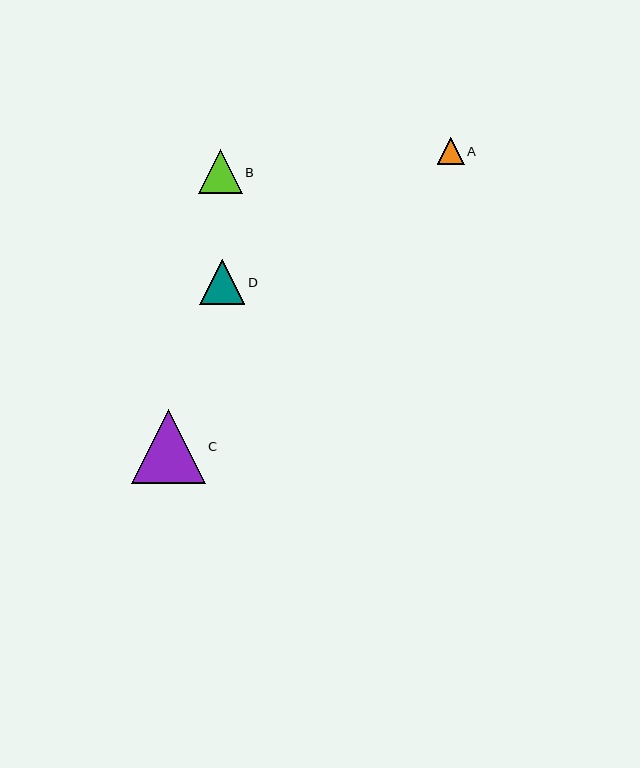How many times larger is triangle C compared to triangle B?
Triangle C is approximately 1.7 times the size of triangle B.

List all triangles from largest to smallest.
From largest to smallest: C, D, B, A.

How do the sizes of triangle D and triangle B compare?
Triangle D and triangle B are approximately the same size.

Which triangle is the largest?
Triangle C is the largest with a size of approximately 74 pixels.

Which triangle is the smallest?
Triangle A is the smallest with a size of approximately 27 pixels.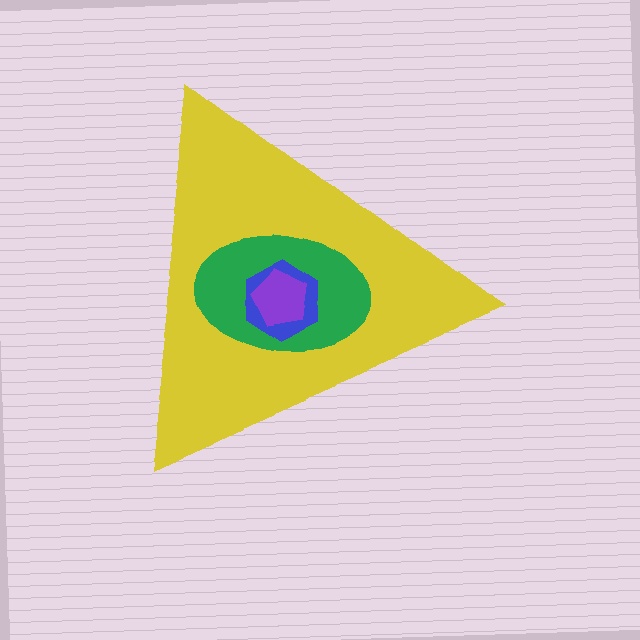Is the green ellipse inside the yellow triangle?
Yes.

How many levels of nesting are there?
4.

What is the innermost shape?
The purple pentagon.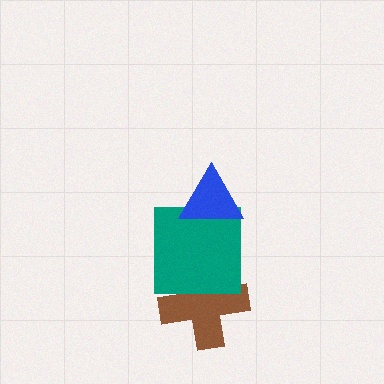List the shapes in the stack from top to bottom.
From top to bottom: the blue triangle, the teal square, the brown cross.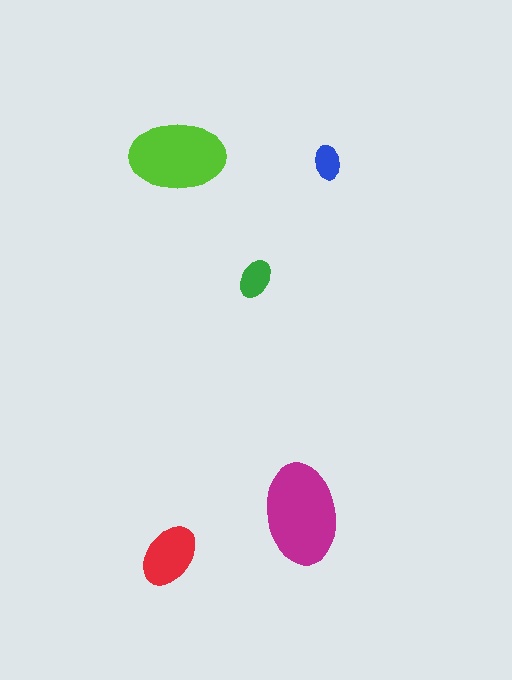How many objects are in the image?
There are 5 objects in the image.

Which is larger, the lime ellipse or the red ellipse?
The lime one.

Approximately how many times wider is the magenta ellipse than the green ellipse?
About 2.5 times wider.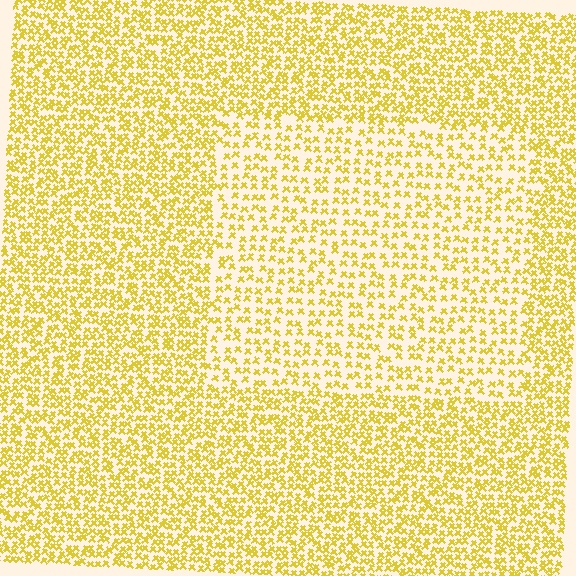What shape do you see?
I see a rectangle.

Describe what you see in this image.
The image contains small yellow elements arranged at two different densities. A rectangle-shaped region is visible where the elements are less densely packed than the surrounding area.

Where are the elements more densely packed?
The elements are more densely packed outside the rectangle boundary.